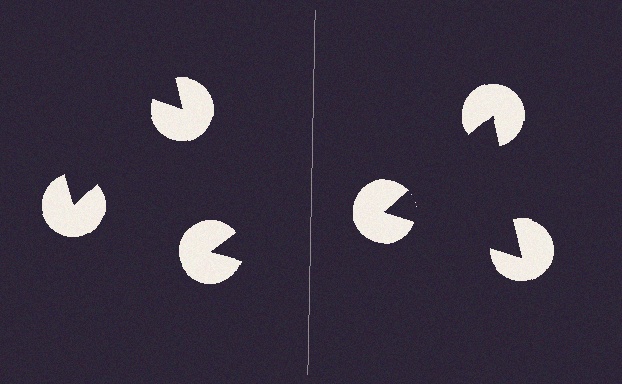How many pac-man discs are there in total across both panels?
6 — 3 on each side.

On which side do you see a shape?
An illusory triangle appears on the right side. On the left side the wedge cuts are rotated, so no coherent shape forms.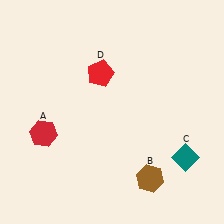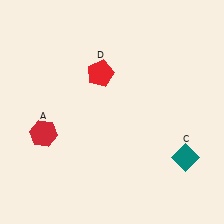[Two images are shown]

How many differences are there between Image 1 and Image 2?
There is 1 difference between the two images.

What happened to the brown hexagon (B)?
The brown hexagon (B) was removed in Image 2. It was in the bottom-right area of Image 1.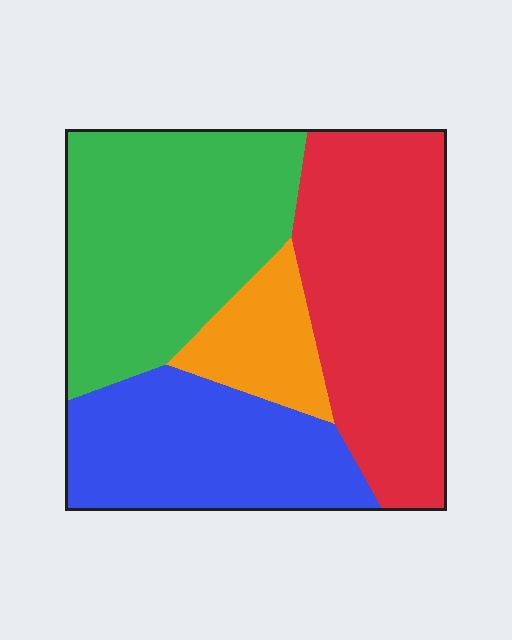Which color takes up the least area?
Orange, at roughly 10%.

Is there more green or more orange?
Green.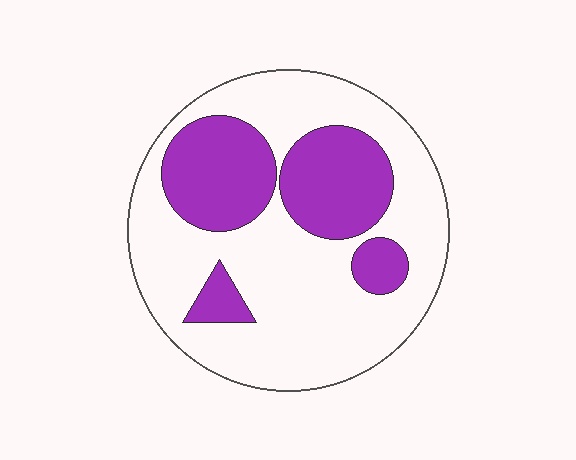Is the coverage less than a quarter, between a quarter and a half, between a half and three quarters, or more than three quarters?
Between a quarter and a half.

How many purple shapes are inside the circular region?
4.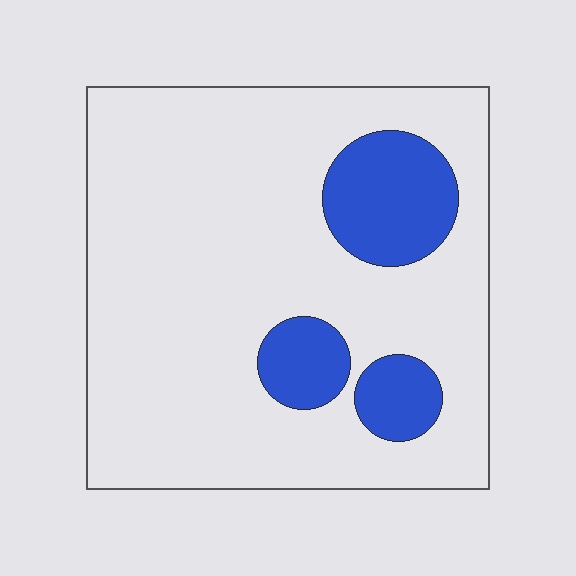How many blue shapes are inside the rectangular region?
3.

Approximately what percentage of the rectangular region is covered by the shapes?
Approximately 15%.